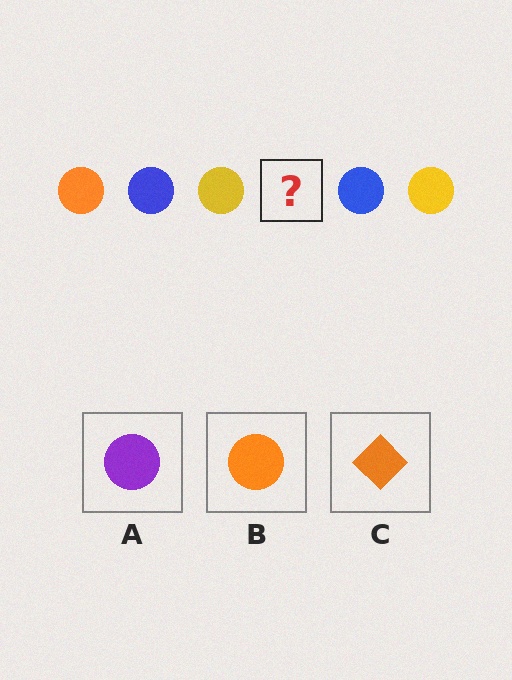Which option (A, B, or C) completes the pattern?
B.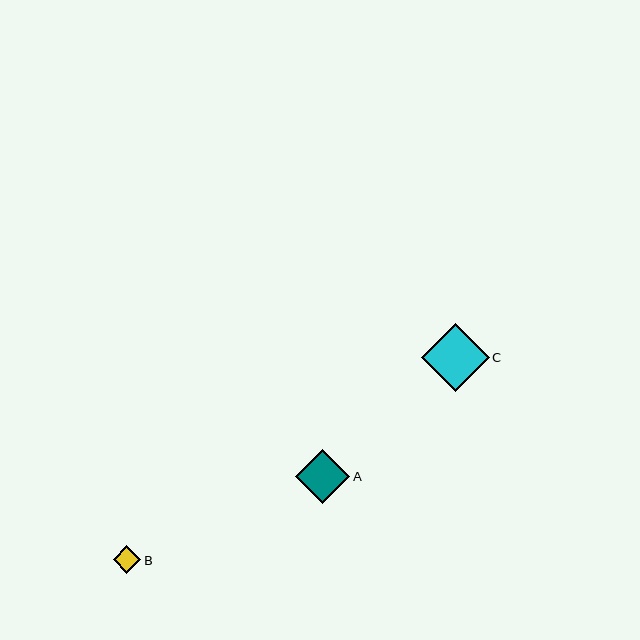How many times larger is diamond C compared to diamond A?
Diamond C is approximately 1.3 times the size of diamond A.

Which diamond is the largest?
Diamond C is the largest with a size of approximately 68 pixels.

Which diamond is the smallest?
Diamond B is the smallest with a size of approximately 28 pixels.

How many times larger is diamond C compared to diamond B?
Diamond C is approximately 2.5 times the size of diamond B.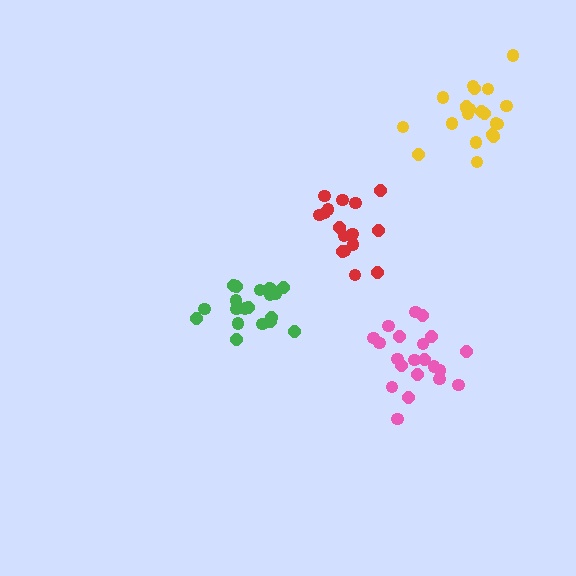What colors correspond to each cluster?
The clusters are colored: yellow, red, green, pink.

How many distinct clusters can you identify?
There are 4 distinct clusters.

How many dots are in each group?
Group 1: 21 dots, Group 2: 16 dots, Group 3: 20 dots, Group 4: 21 dots (78 total).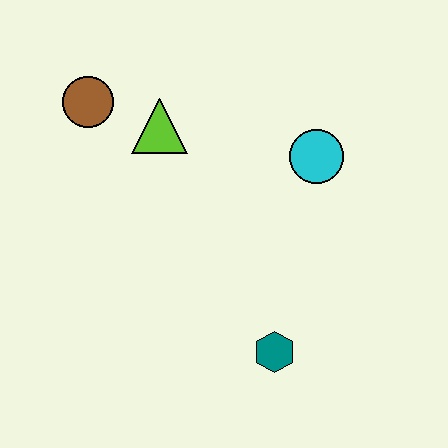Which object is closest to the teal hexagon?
The cyan circle is closest to the teal hexagon.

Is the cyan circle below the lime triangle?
Yes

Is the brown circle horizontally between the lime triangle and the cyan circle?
No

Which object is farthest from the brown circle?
The teal hexagon is farthest from the brown circle.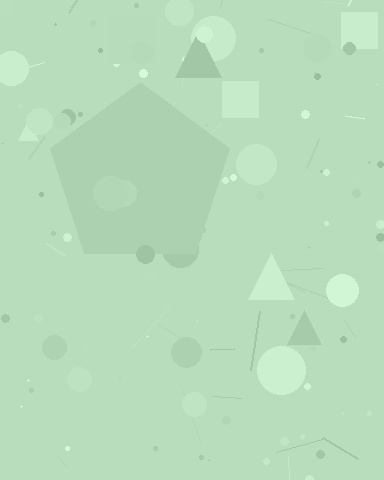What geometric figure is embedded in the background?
A pentagon is embedded in the background.